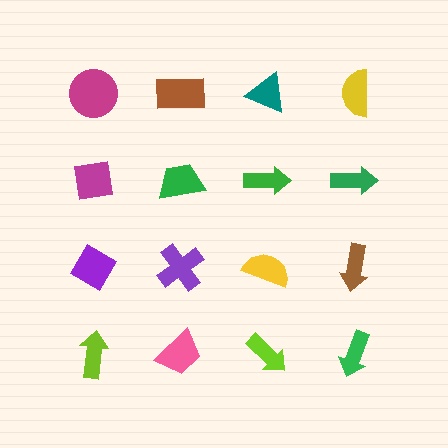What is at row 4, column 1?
A lime arrow.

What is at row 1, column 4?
A yellow semicircle.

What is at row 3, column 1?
A purple diamond.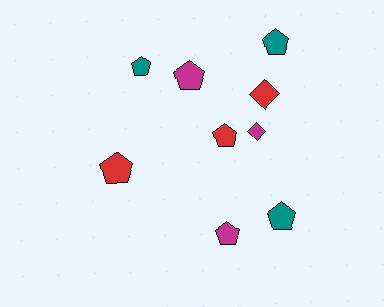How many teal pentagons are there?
There are 3 teal pentagons.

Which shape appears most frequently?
Pentagon, with 7 objects.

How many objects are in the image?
There are 9 objects.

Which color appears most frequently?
Red, with 3 objects.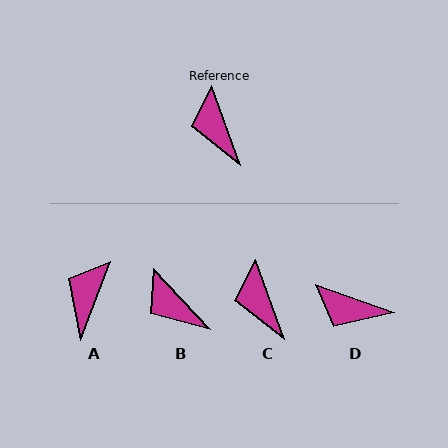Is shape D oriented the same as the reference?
No, it is off by about 50 degrees.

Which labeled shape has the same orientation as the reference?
C.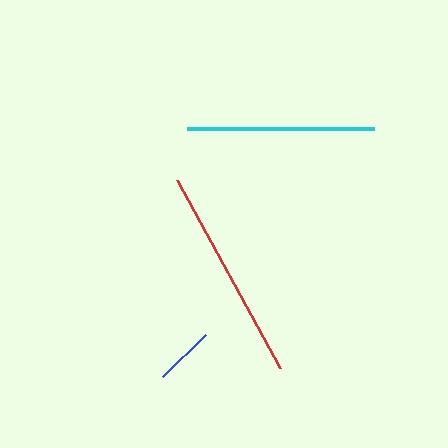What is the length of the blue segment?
The blue segment is approximately 61 pixels long.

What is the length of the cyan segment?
The cyan segment is approximately 187 pixels long.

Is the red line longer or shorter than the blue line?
The red line is longer than the blue line.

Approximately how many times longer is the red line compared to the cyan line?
The red line is approximately 1.1 times the length of the cyan line.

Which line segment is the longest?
The red line is the longest at approximately 214 pixels.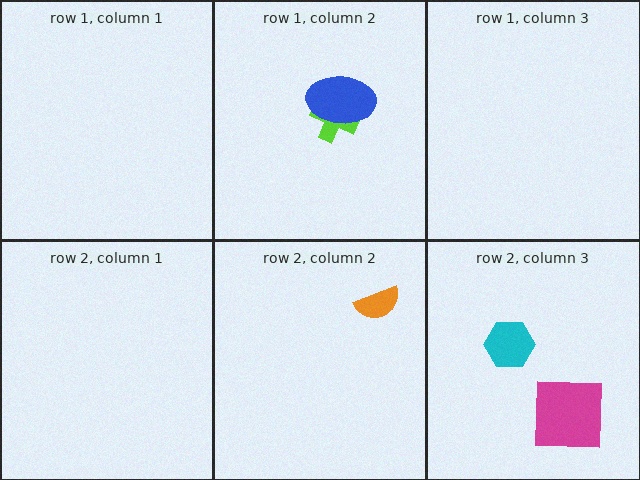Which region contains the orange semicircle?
The row 2, column 2 region.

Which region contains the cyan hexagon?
The row 2, column 3 region.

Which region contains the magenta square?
The row 2, column 3 region.